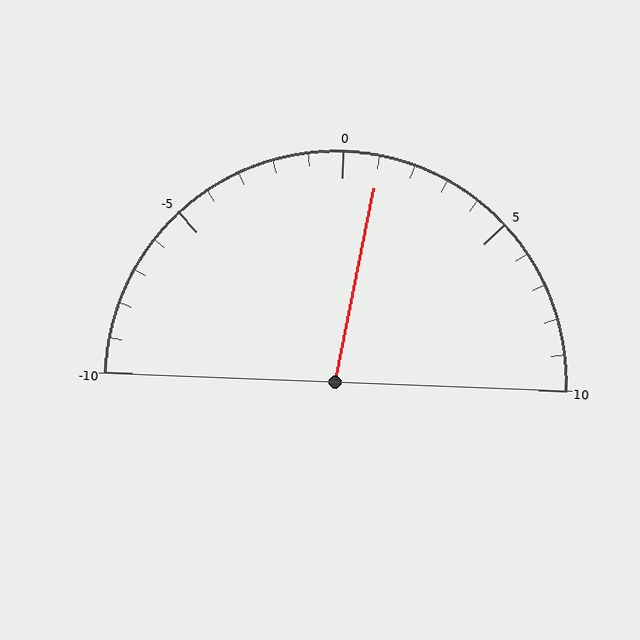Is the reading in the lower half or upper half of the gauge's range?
The reading is in the upper half of the range (-10 to 10).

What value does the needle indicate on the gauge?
The needle indicates approximately 1.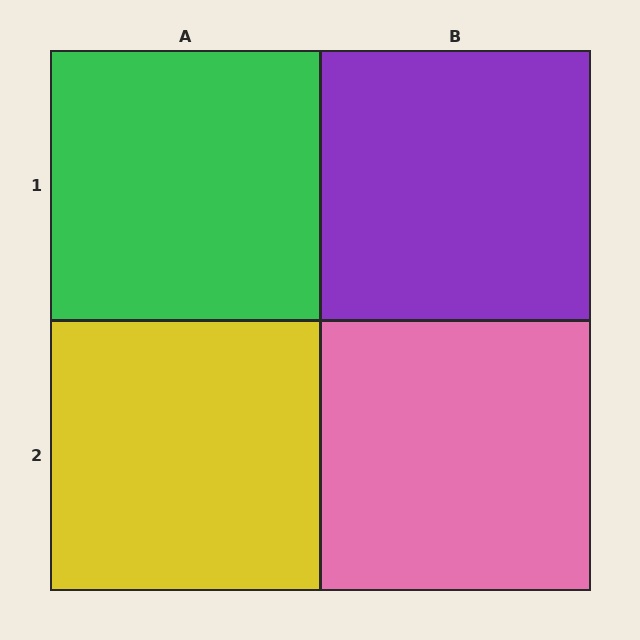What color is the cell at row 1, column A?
Green.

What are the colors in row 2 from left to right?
Yellow, pink.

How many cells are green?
1 cell is green.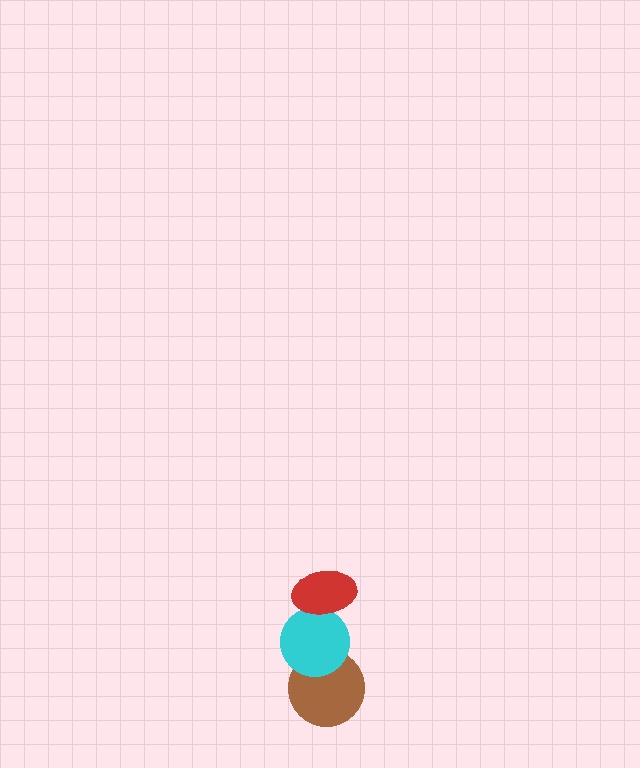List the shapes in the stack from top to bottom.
From top to bottom: the red ellipse, the cyan circle, the brown circle.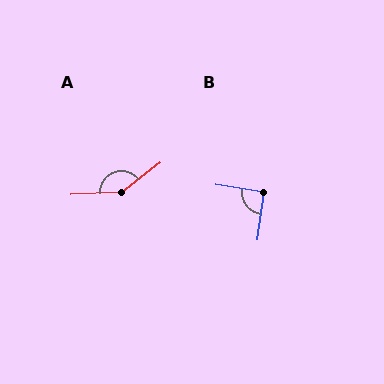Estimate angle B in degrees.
Approximately 92 degrees.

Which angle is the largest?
A, at approximately 145 degrees.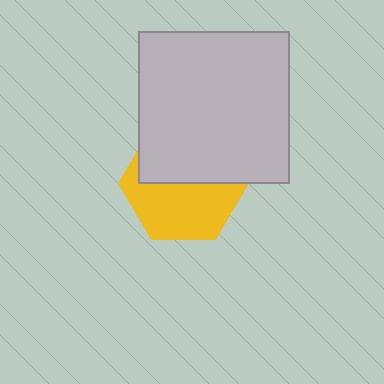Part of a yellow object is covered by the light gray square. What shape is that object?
It is a hexagon.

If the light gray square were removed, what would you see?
You would see the complete yellow hexagon.